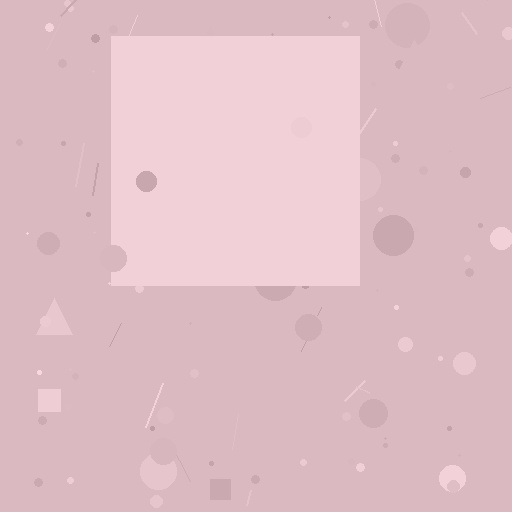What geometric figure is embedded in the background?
A square is embedded in the background.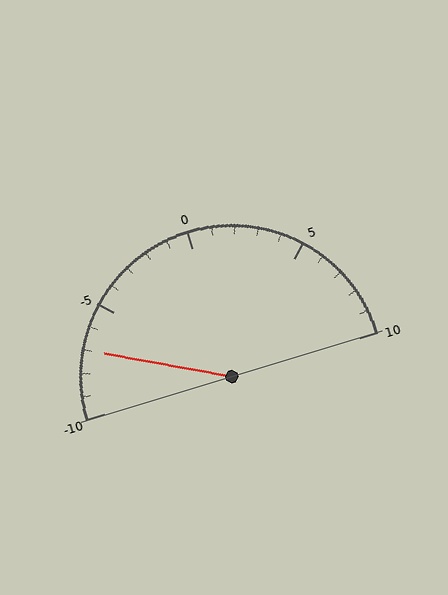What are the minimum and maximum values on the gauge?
The gauge ranges from -10 to 10.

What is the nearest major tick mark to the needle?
The nearest major tick mark is -5.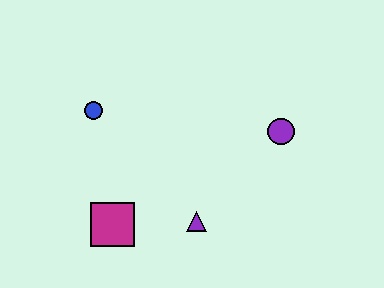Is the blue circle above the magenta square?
Yes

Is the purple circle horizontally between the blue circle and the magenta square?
No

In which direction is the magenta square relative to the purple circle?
The magenta square is to the left of the purple circle.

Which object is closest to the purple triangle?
The magenta square is closest to the purple triangle.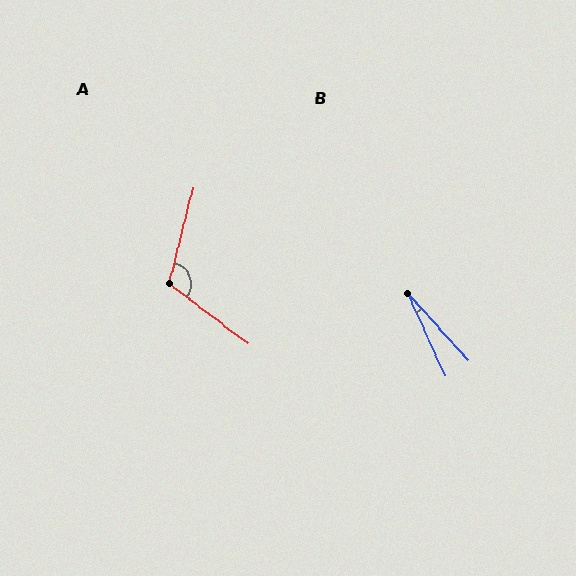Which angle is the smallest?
B, at approximately 18 degrees.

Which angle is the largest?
A, at approximately 113 degrees.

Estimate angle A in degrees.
Approximately 113 degrees.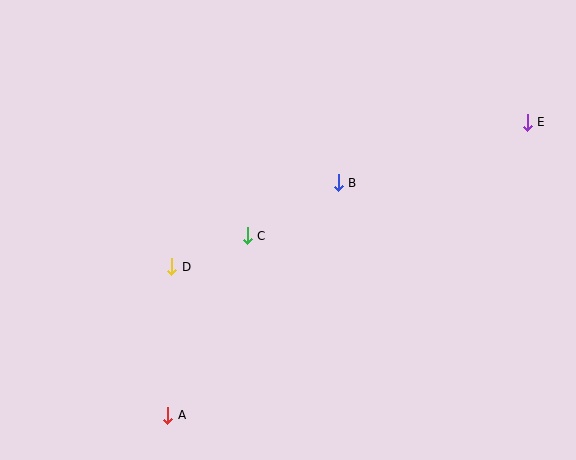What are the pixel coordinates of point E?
Point E is at (527, 122).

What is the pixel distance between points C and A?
The distance between C and A is 196 pixels.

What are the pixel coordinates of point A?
Point A is at (168, 415).